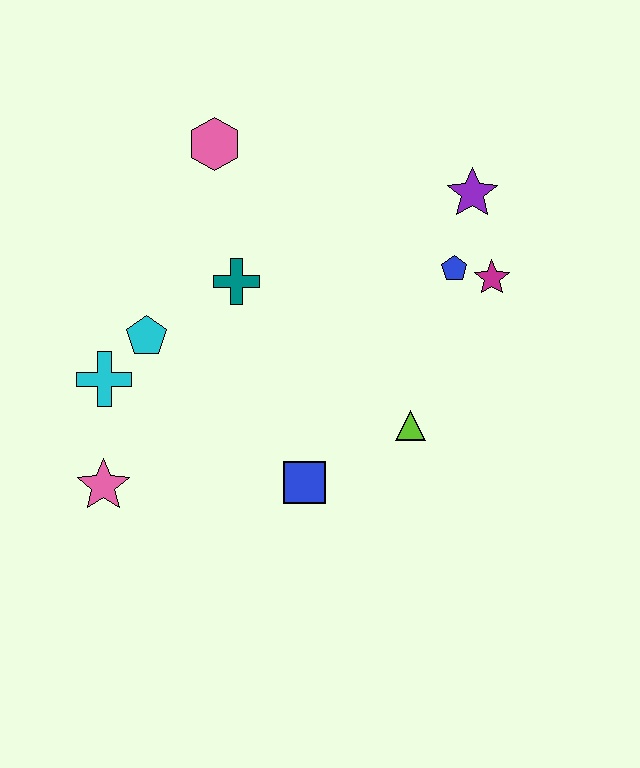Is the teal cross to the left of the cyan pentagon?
No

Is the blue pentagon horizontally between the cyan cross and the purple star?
Yes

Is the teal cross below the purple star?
Yes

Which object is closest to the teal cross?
The cyan pentagon is closest to the teal cross.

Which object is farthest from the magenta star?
The pink star is farthest from the magenta star.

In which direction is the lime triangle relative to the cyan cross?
The lime triangle is to the right of the cyan cross.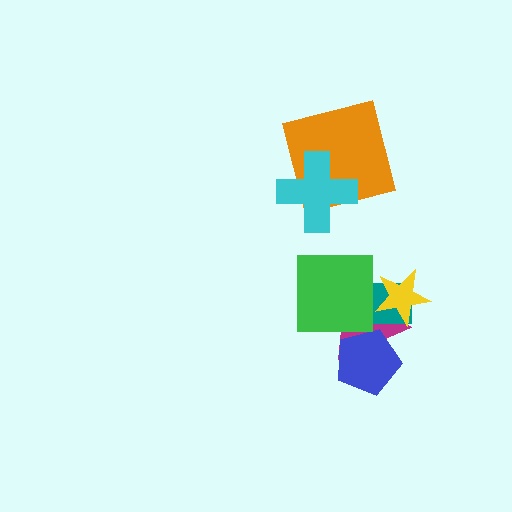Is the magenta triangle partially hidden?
Yes, it is partially covered by another shape.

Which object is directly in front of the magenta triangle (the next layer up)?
The teal rectangle is directly in front of the magenta triangle.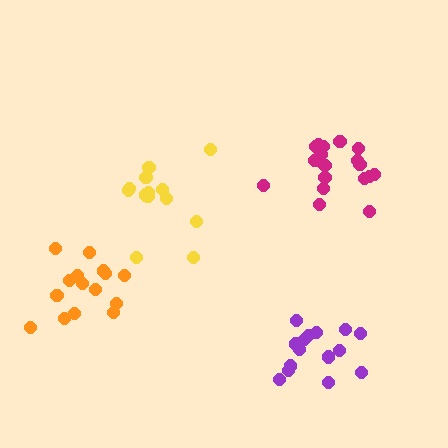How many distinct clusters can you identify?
There are 4 distinct clusters.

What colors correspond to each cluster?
The clusters are colored: yellow, orange, purple, magenta.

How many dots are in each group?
Group 1: 13 dots, Group 2: 15 dots, Group 3: 15 dots, Group 4: 18 dots (61 total).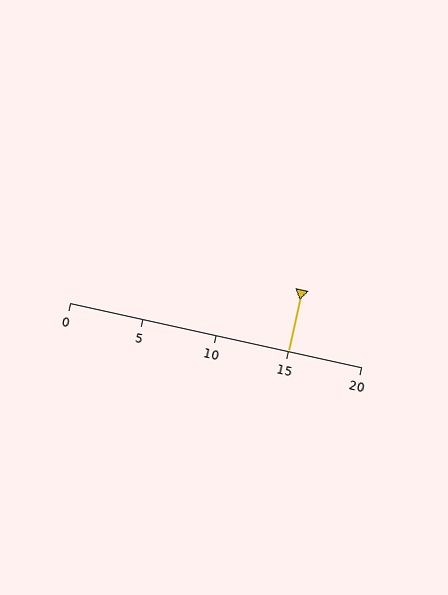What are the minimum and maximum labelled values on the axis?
The axis runs from 0 to 20.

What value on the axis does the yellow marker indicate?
The marker indicates approximately 15.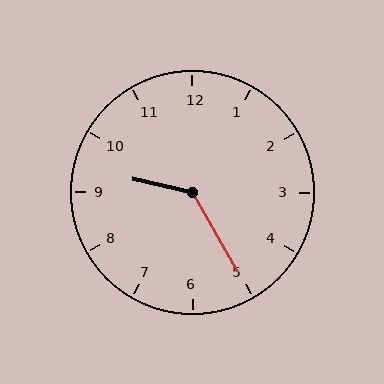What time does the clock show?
9:25.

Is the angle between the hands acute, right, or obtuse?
It is obtuse.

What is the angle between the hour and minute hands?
Approximately 132 degrees.